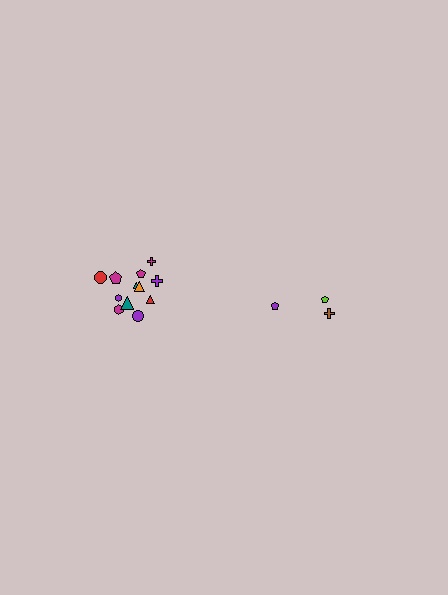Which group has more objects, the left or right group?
The left group.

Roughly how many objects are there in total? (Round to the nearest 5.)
Roughly 15 objects in total.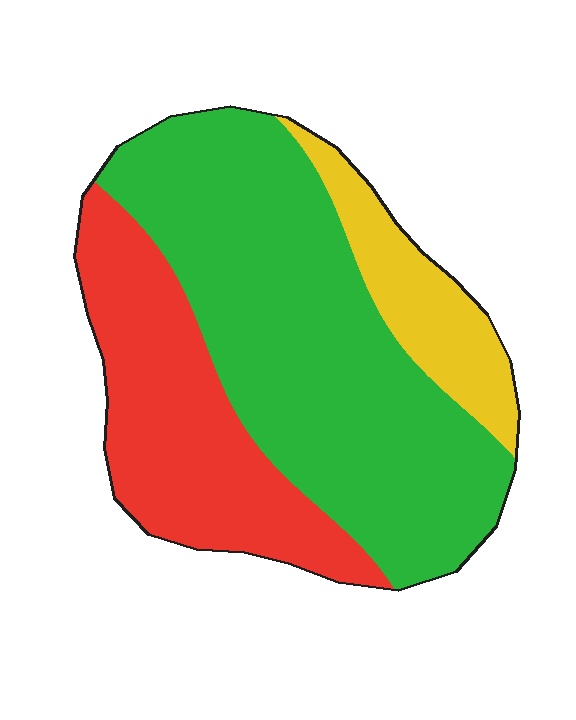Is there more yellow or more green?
Green.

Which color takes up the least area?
Yellow, at roughly 15%.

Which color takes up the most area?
Green, at roughly 55%.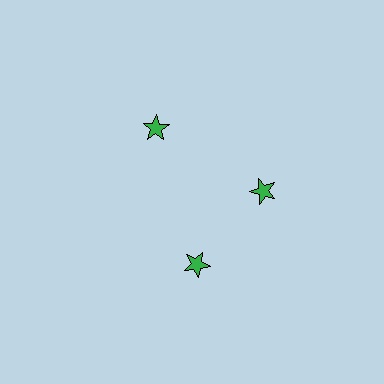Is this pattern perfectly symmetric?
No. The 3 green stars are arranged in a ring, but one element near the 7 o'clock position is rotated out of alignment along the ring, breaking the 3-fold rotational symmetry.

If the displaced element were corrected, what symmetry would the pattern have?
It would have 3-fold rotational symmetry — the pattern would map onto itself every 120 degrees.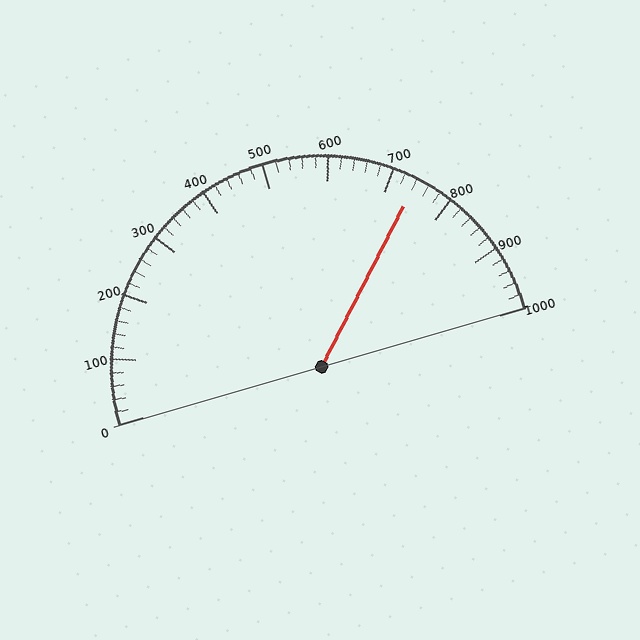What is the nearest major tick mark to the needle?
The nearest major tick mark is 700.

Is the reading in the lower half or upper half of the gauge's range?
The reading is in the upper half of the range (0 to 1000).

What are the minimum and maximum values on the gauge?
The gauge ranges from 0 to 1000.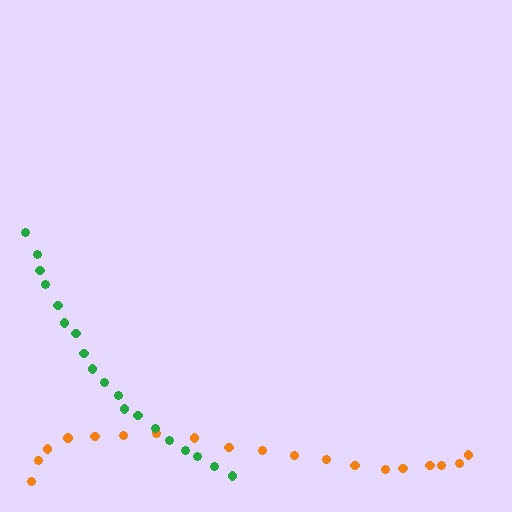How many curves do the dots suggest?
There are 2 distinct paths.